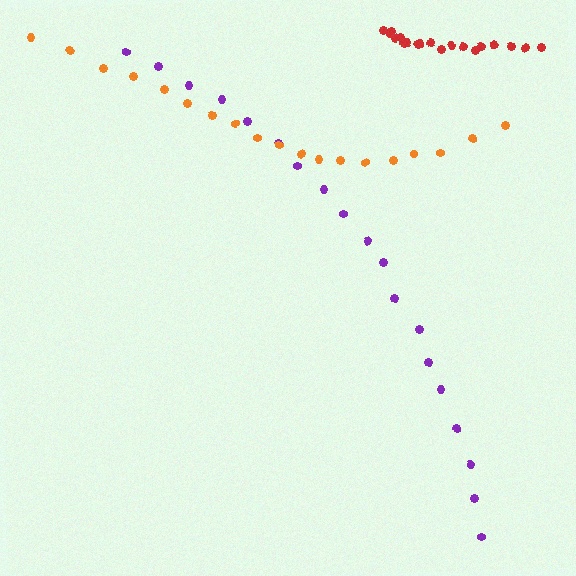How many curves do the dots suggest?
There are 3 distinct paths.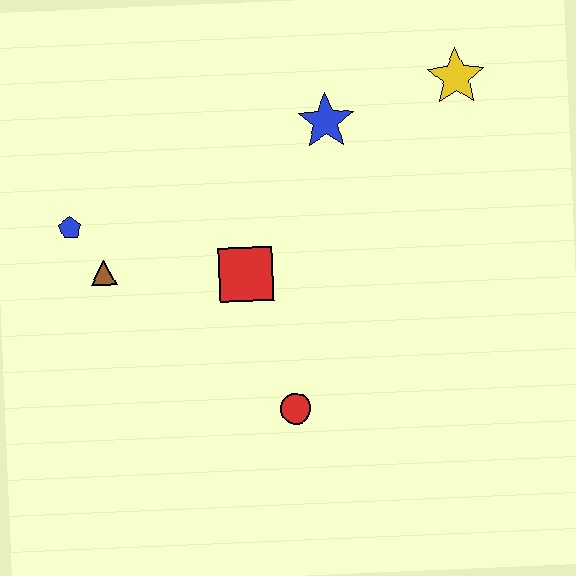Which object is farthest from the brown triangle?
The yellow star is farthest from the brown triangle.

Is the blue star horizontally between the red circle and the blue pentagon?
No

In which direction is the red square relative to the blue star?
The red square is below the blue star.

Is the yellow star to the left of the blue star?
No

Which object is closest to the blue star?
The yellow star is closest to the blue star.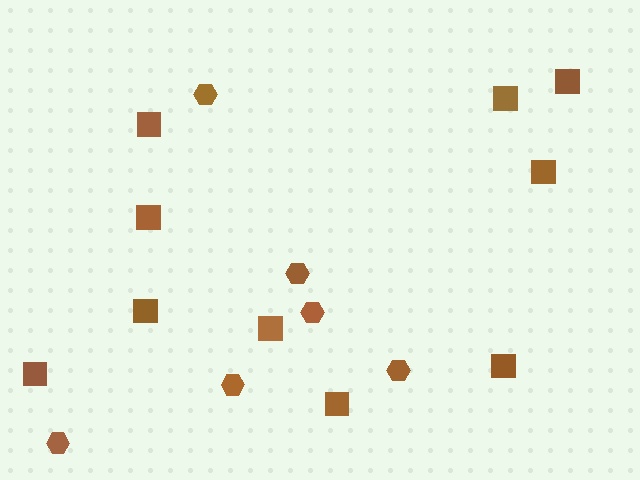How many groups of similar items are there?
There are 2 groups: one group of squares (10) and one group of hexagons (6).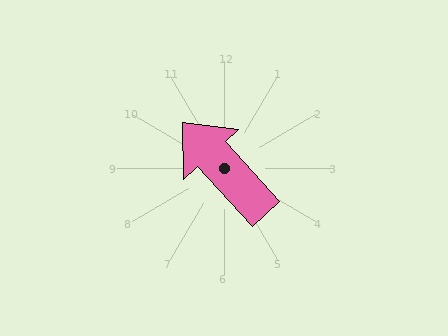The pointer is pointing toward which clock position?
Roughly 11 o'clock.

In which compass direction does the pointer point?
Northwest.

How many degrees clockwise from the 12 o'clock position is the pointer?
Approximately 317 degrees.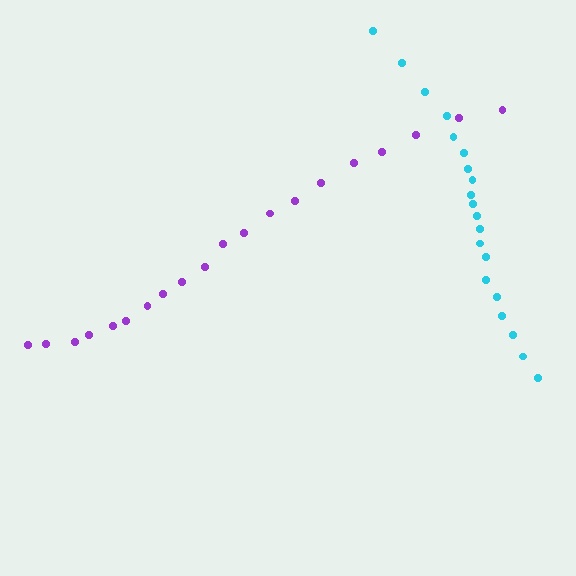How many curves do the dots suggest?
There are 2 distinct paths.